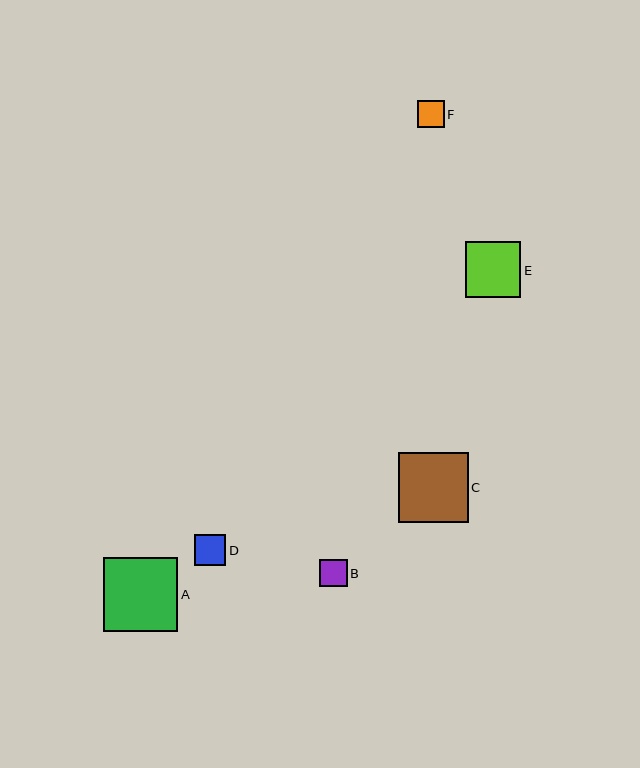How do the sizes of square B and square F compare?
Square B and square F are approximately the same size.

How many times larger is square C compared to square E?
Square C is approximately 1.2 times the size of square E.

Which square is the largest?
Square A is the largest with a size of approximately 74 pixels.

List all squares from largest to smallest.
From largest to smallest: A, C, E, D, B, F.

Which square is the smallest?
Square F is the smallest with a size of approximately 27 pixels.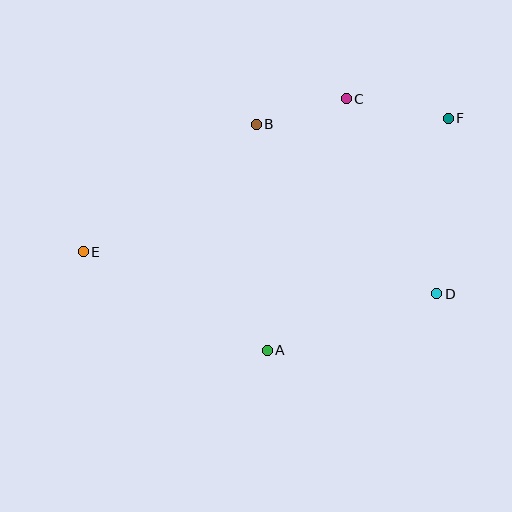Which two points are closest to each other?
Points B and C are closest to each other.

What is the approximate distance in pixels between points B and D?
The distance between B and D is approximately 248 pixels.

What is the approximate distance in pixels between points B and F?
The distance between B and F is approximately 192 pixels.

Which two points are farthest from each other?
Points E and F are farthest from each other.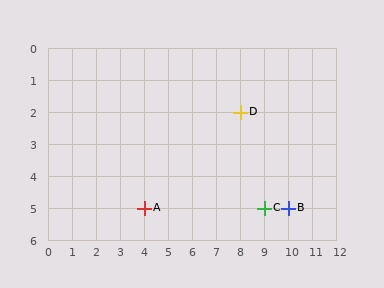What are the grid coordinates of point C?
Point C is at grid coordinates (9, 5).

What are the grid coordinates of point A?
Point A is at grid coordinates (4, 5).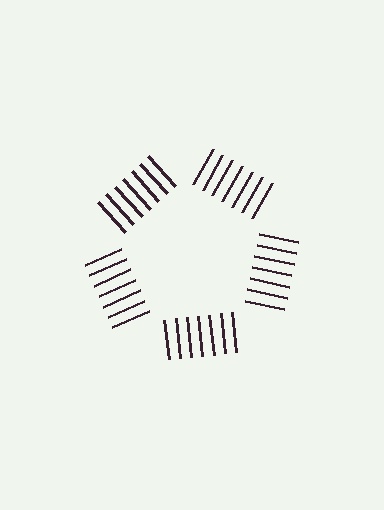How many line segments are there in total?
35 — 7 along each of the 5 edges.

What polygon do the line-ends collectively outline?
An illusory pentagon — the line segments terminate on its edges but no continuous stroke is drawn.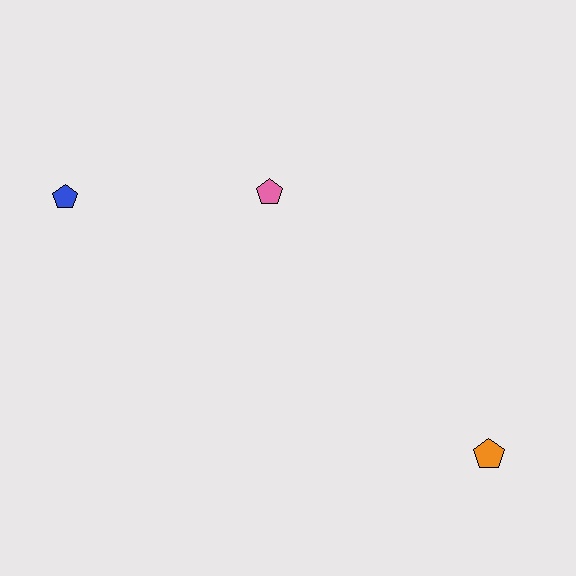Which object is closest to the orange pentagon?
The pink pentagon is closest to the orange pentagon.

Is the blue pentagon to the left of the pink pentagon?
Yes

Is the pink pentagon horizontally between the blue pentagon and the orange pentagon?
Yes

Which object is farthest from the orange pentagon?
The blue pentagon is farthest from the orange pentagon.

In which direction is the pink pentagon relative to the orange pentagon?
The pink pentagon is above the orange pentagon.